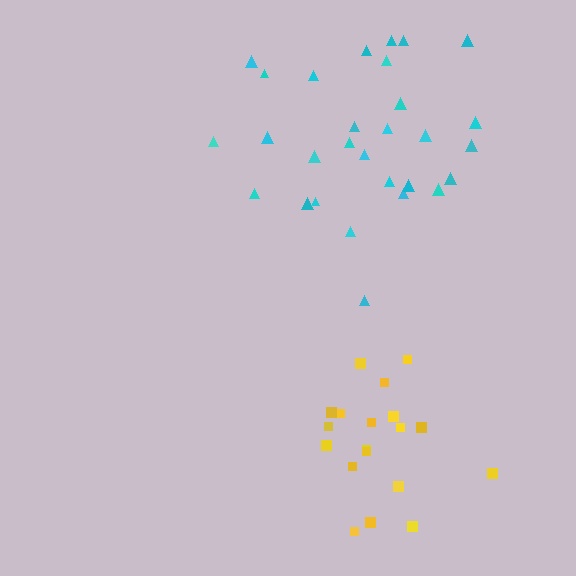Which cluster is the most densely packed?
Yellow.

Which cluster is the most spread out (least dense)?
Cyan.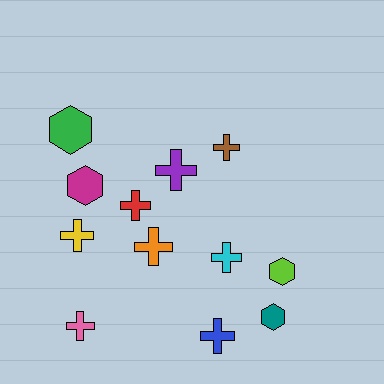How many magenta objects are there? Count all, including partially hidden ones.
There is 1 magenta object.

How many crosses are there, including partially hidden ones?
There are 8 crosses.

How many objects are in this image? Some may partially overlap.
There are 12 objects.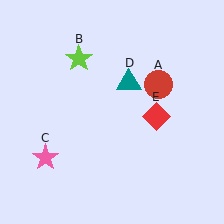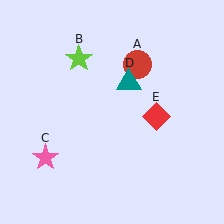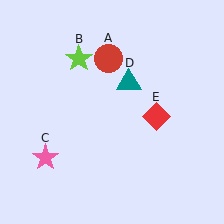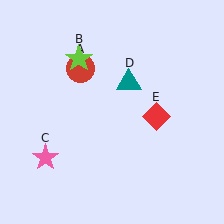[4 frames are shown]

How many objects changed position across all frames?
1 object changed position: red circle (object A).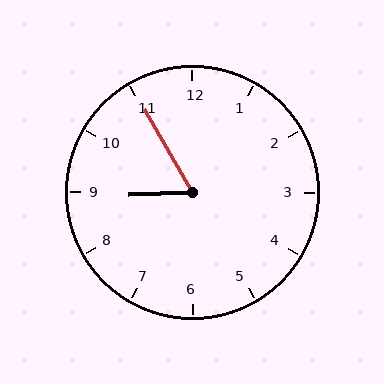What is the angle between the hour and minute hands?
Approximately 62 degrees.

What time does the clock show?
8:55.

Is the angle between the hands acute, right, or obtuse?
It is acute.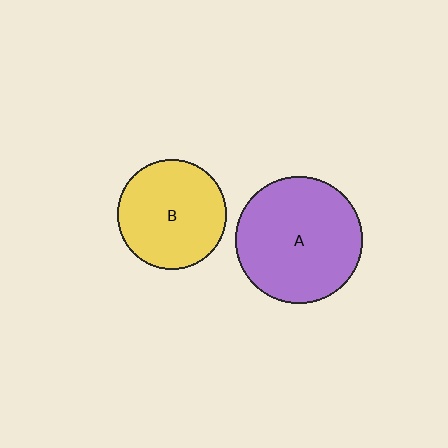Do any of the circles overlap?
No, none of the circles overlap.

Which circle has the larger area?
Circle A (purple).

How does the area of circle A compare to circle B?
Approximately 1.3 times.